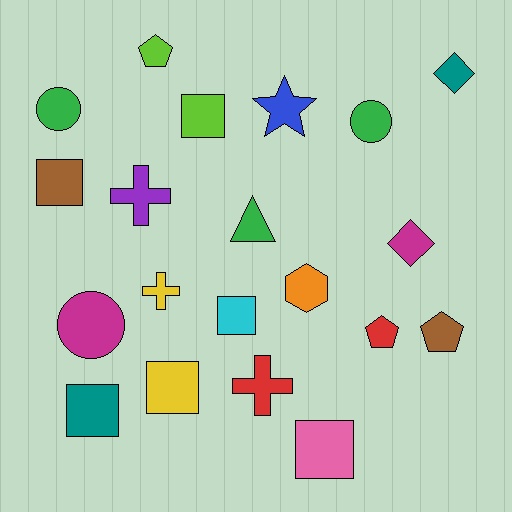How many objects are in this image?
There are 20 objects.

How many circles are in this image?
There are 3 circles.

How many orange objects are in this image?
There is 1 orange object.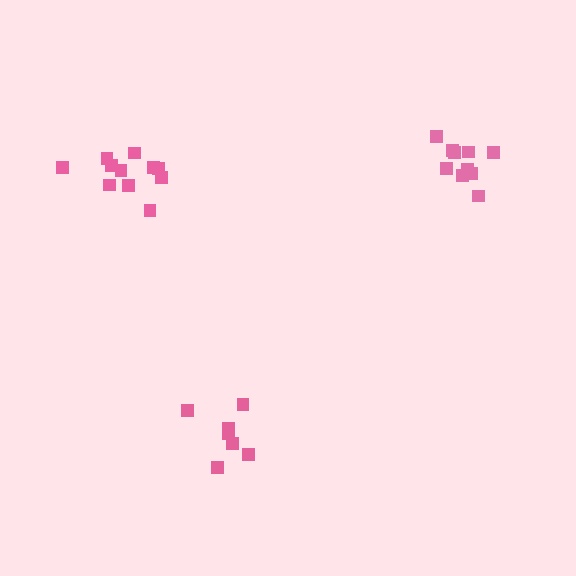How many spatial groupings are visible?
There are 3 spatial groupings.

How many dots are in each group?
Group 1: 7 dots, Group 2: 11 dots, Group 3: 10 dots (28 total).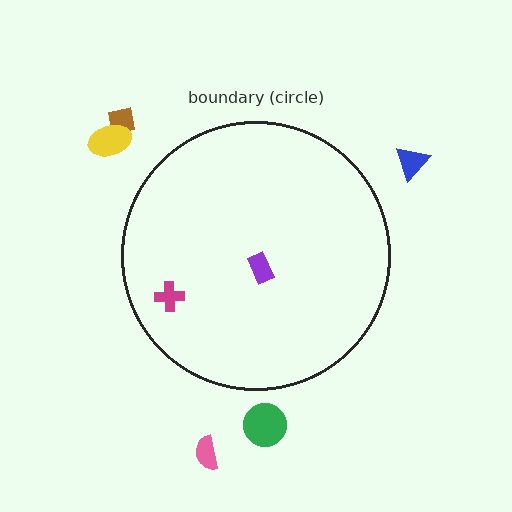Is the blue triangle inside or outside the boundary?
Outside.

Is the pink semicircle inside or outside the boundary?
Outside.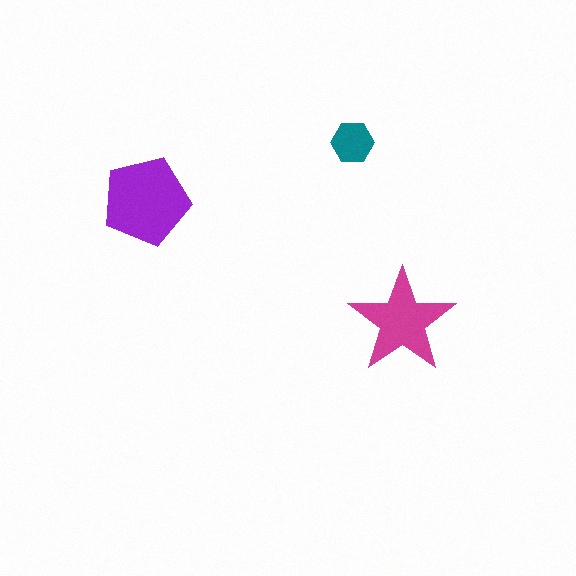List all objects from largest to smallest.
The purple pentagon, the magenta star, the teal hexagon.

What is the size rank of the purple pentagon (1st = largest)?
1st.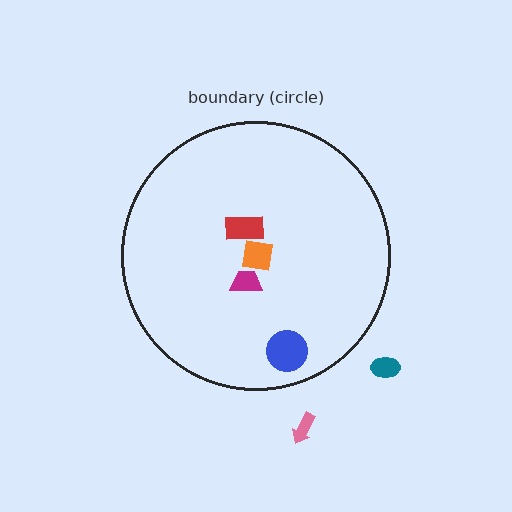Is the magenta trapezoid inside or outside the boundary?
Inside.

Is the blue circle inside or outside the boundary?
Inside.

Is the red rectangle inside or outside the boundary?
Inside.